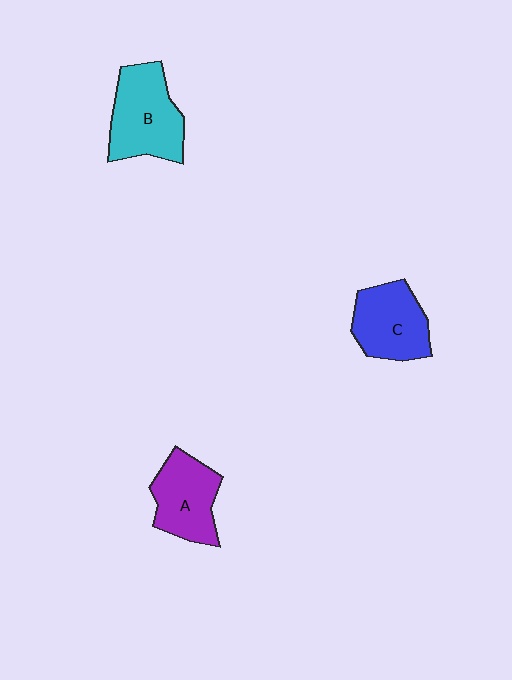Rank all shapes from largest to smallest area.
From largest to smallest: B (cyan), C (blue), A (purple).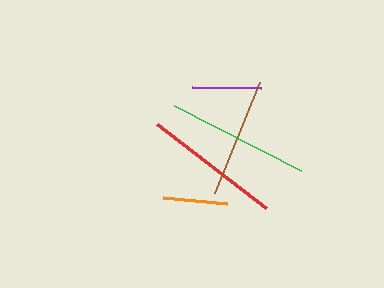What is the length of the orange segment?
The orange segment is approximately 64 pixels long.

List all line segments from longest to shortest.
From longest to shortest: green, red, brown, purple, orange.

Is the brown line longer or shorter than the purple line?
The brown line is longer than the purple line.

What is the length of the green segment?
The green segment is approximately 143 pixels long.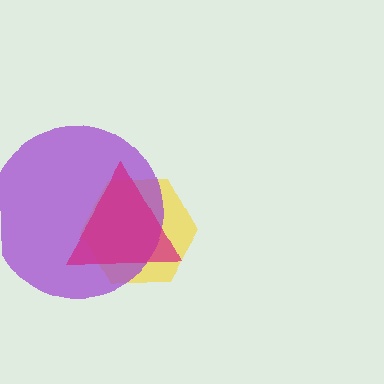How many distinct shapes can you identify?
There are 3 distinct shapes: a yellow hexagon, a purple circle, a magenta triangle.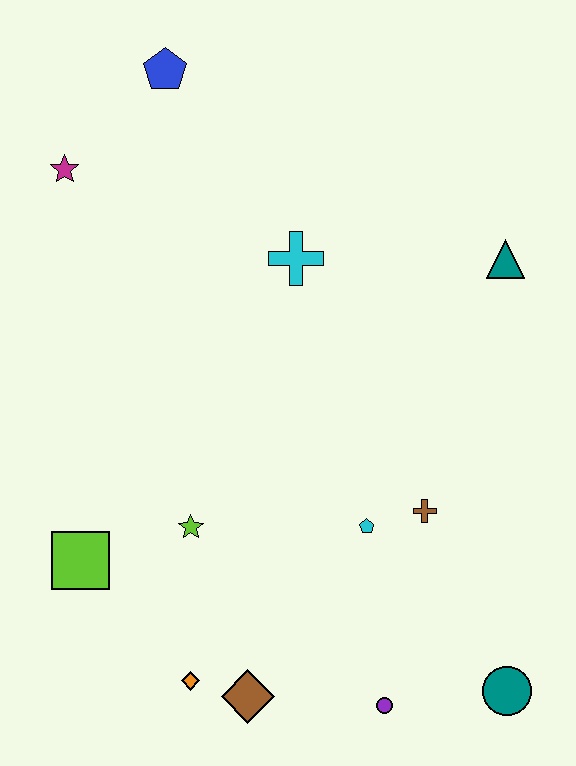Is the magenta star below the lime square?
No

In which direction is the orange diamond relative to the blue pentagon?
The orange diamond is below the blue pentagon.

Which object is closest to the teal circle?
The purple circle is closest to the teal circle.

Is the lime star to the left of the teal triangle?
Yes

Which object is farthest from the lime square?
The teal triangle is farthest from the lime square.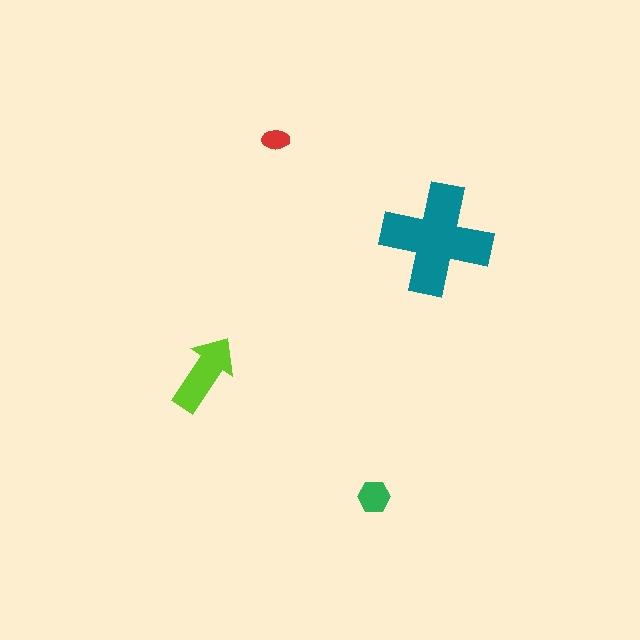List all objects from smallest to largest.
The red ellipse, the green hexagon, the lime arrow, the teal cross.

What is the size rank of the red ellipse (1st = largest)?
4th.